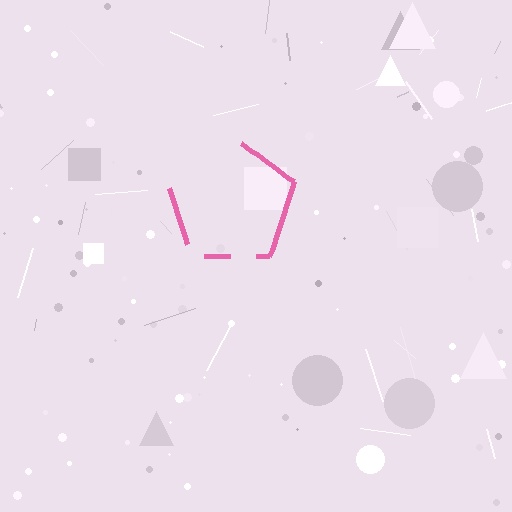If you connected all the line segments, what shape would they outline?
They would outline a pentagon.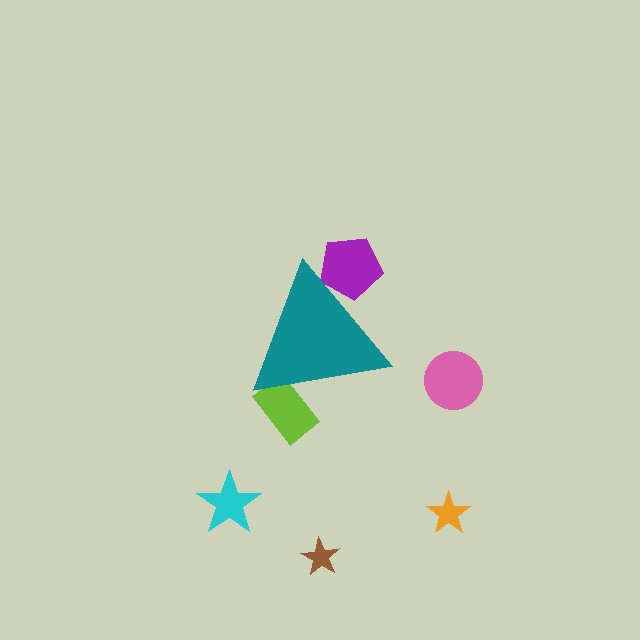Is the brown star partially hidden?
No, the brown star is fully visible.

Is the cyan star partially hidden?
No, the cyan star is fully visible.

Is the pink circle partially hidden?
No, the pink circle is fully visible.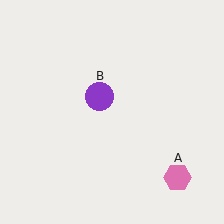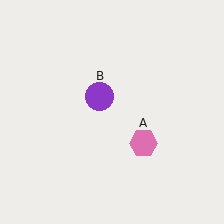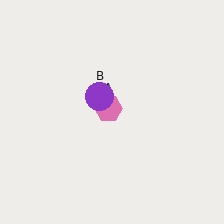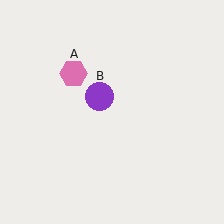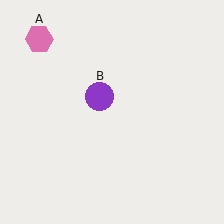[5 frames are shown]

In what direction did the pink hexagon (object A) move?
The pink hexagon (object A) moved up and to the left.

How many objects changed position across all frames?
1 object changed position: pink hexagon (object A).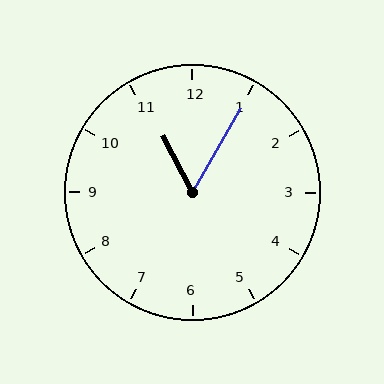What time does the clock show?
11:05.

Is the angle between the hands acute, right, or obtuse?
It is acute.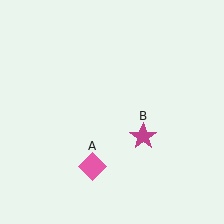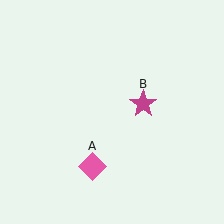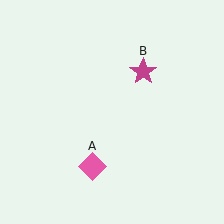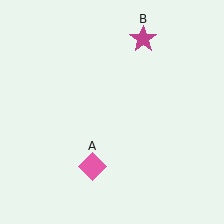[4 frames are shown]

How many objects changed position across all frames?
1 object changed position: magenta star (object B).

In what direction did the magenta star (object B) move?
The magenta star (object B) moved up.